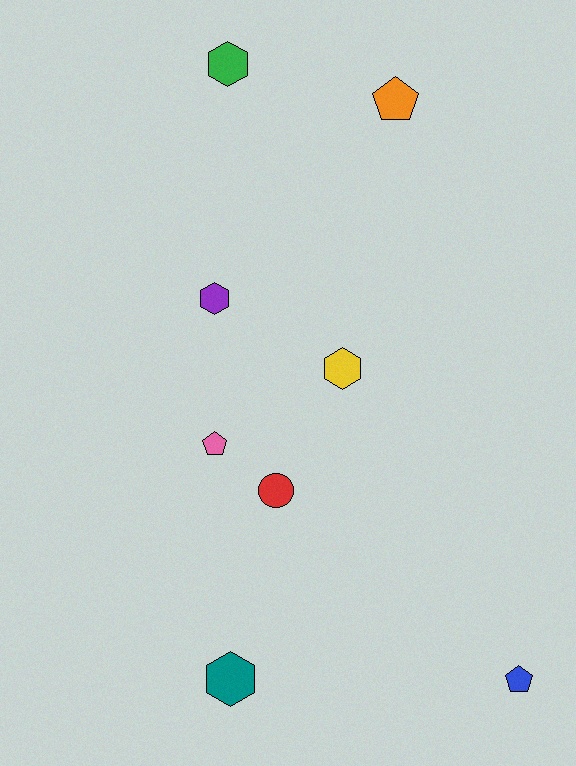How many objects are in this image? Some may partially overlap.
There are 8 objects.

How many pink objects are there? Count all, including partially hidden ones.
There is 1 pink object.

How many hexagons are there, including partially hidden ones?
There are 4 hexagons.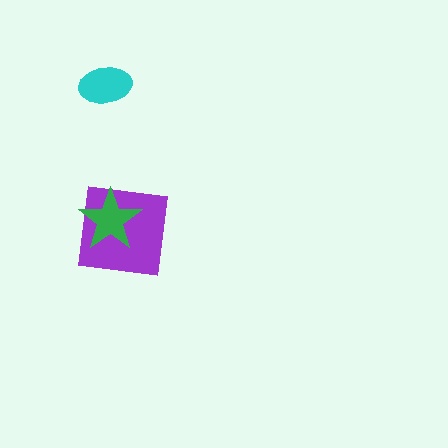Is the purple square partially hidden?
Yes, it is partially covered by another shape.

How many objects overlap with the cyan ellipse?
0 objects overlap with the cyan ellipse.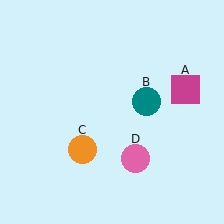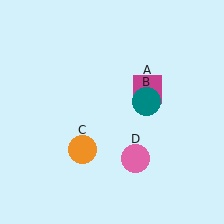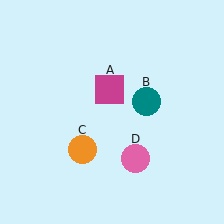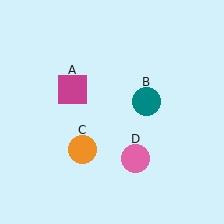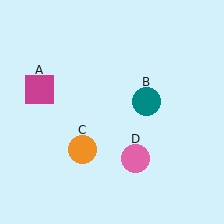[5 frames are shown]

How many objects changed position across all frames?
1 object changed position: magenta square (object A).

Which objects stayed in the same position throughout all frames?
Teal circle (object B) and orange circle (object C) and pink circle (object D) remained stationary.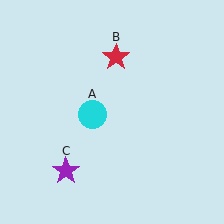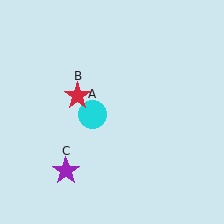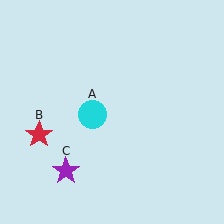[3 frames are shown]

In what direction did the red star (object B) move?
The red star (object B) moved down and to the left.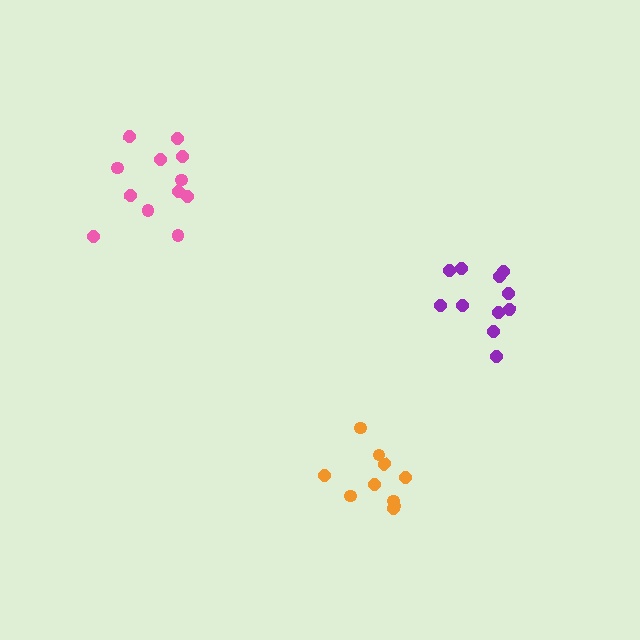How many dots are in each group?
Group 1: 10 dots, Group 2: 11 dots, Group 3: 12 dots (33 total).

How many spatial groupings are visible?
There are 3 spatial groupings.